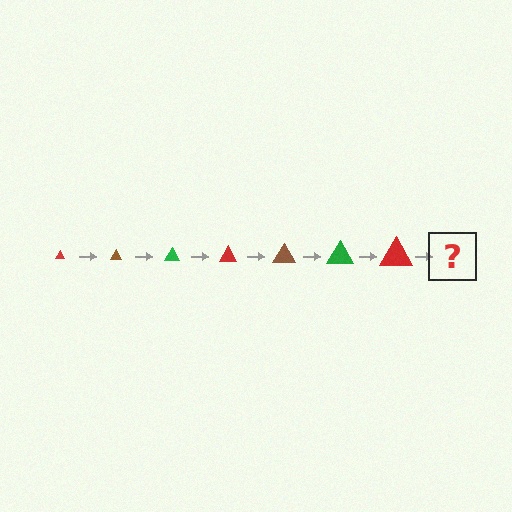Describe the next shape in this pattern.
It should be a brown triangle, larger than the previous one.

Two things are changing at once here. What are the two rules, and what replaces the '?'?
The two rules are that the triangle grows larger each step and the color cycles through red, brown, and green. The '?' should be a brown triangle, larger than the previous one.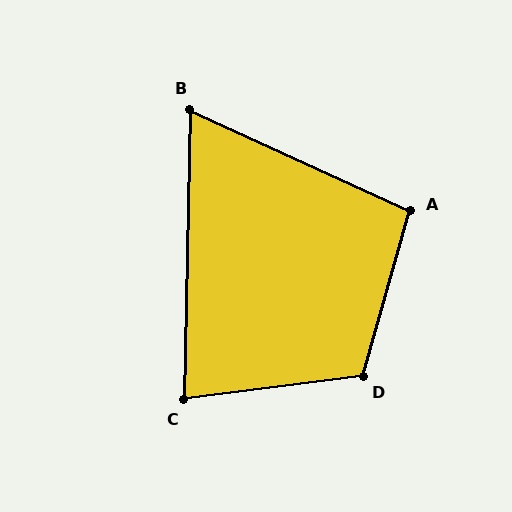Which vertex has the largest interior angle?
D, at approximately 113 degrees.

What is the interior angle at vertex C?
Approximately 81 degrees (acute).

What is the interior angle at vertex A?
Approximately 99 degrees (obtuse).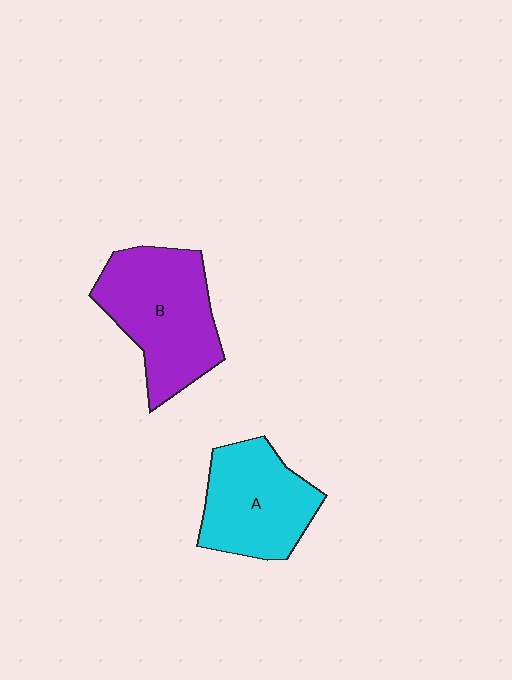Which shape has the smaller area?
Shape A (cyan).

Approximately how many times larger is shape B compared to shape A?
Approximately 1.2 times.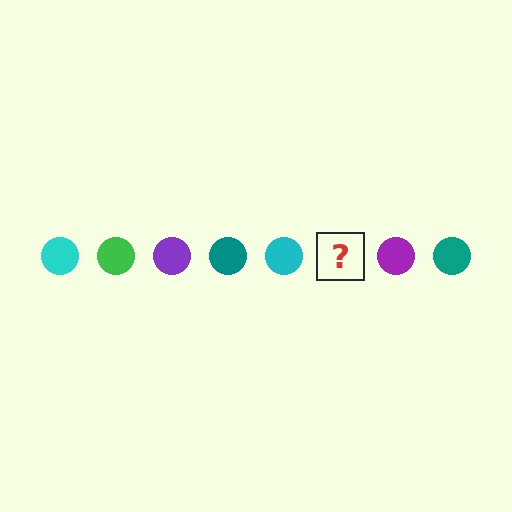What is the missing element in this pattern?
The missing element is a green circle.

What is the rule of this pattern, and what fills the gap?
The rule is that the pattern cycles through cyan, green, purple, teal circles. The gap should be filled with a green circle.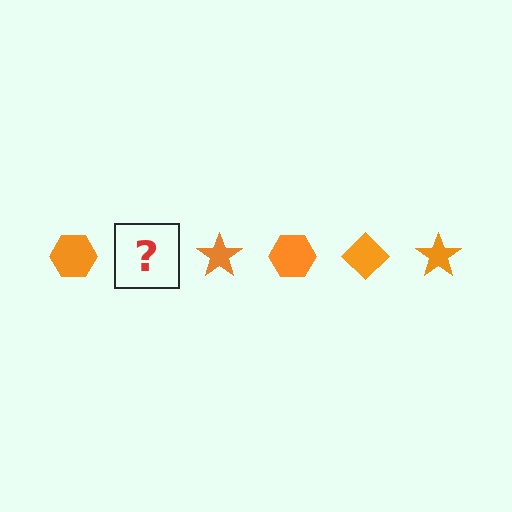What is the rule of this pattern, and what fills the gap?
The rule is that the pattern cycles through hexagon, diamond, star shapes in orange. The gap should be filled with an orange diamond.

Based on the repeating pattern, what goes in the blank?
The blank should be an orange diamond.